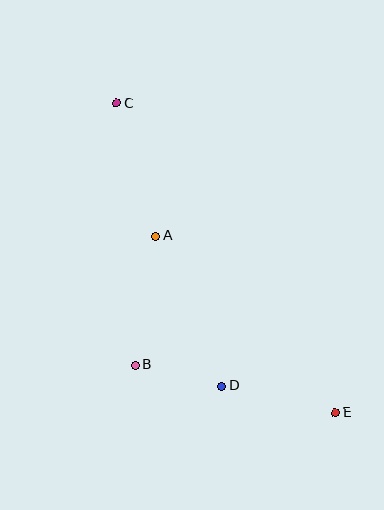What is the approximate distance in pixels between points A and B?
The distance between A and B is approximately 130 pixels.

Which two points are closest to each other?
Points B and D are closest to each other.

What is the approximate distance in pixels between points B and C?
The distance between B and C is approximately 262 pixels.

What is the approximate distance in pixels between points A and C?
The distance between A and C is approximately 139 pixels.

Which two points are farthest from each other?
Points C and E are farthest from each other.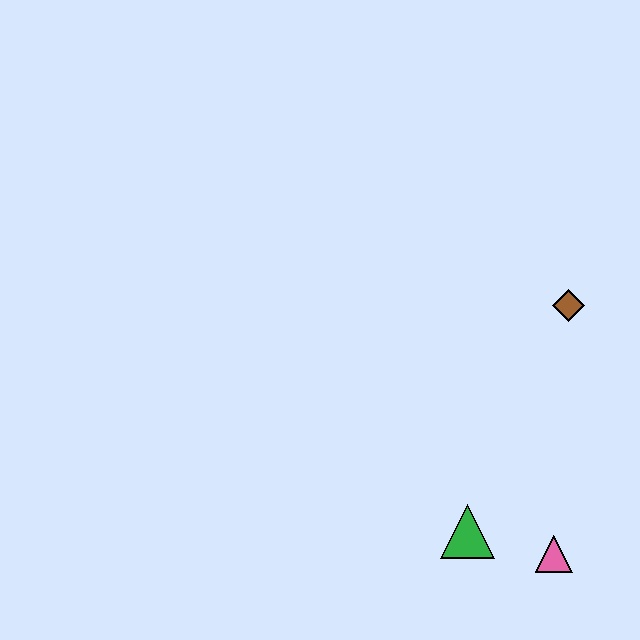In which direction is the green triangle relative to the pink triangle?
The green triangle is to the left of the pink triangle.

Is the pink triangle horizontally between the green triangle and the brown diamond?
Yes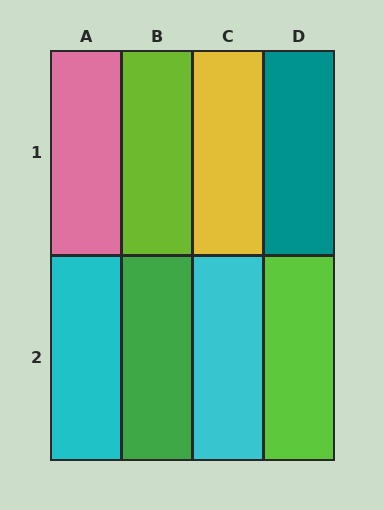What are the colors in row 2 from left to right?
Cyan, green, cyan, lime.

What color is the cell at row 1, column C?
Yellow.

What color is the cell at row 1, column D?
Teal.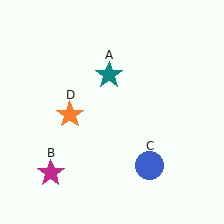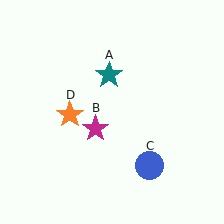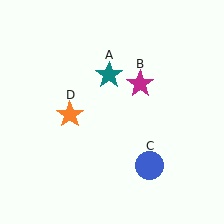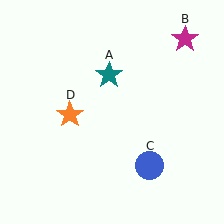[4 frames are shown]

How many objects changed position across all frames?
1 object changed position: magenta star (object B).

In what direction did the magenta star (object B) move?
The magenta star (object B) moved up and to the right.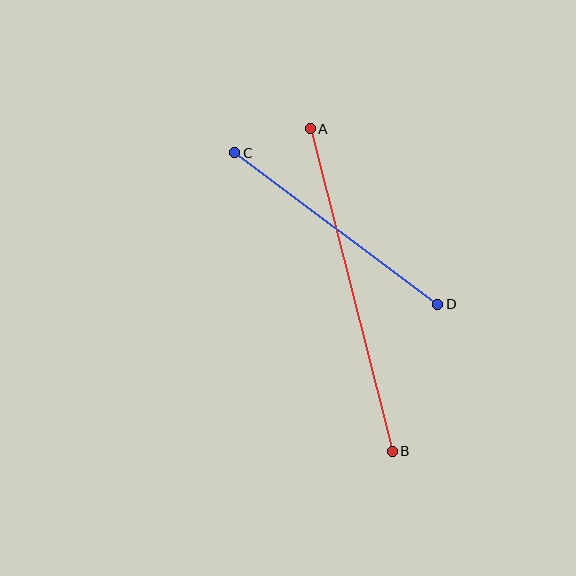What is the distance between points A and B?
The distance is approximately 332 pixels.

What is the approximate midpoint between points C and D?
The midpoint is at approximately (336, 228) pixels.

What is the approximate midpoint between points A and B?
The midpoint is at approximately (351, 290) pixels.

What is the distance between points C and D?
The distance is approximately 254 pixels.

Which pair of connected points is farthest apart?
Points A and B are farthest apart.